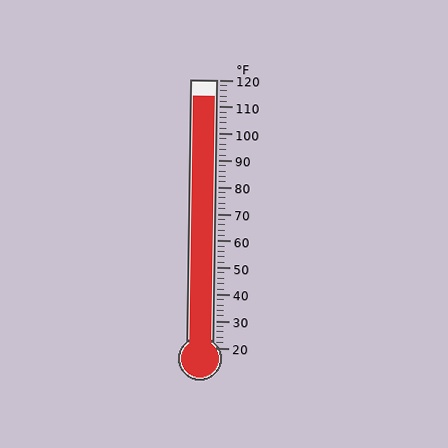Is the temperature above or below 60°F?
The temperature is above 60°F.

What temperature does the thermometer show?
The thermometer shows approximately 114°F.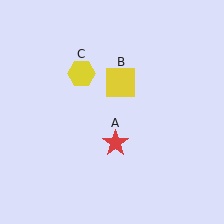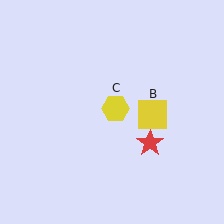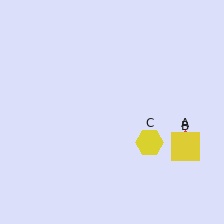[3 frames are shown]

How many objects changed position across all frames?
3 objects changed position: red star (object A), yellow square (object B), yellow hexagon (object C).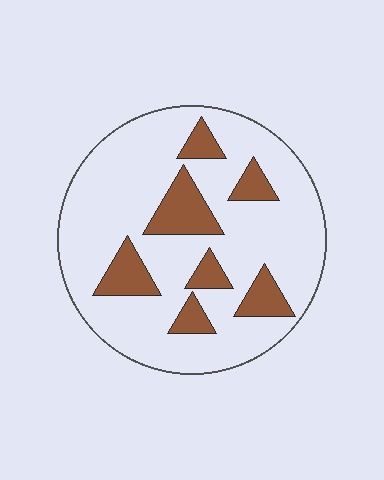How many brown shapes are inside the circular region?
7.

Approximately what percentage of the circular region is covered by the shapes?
Approximately 20%.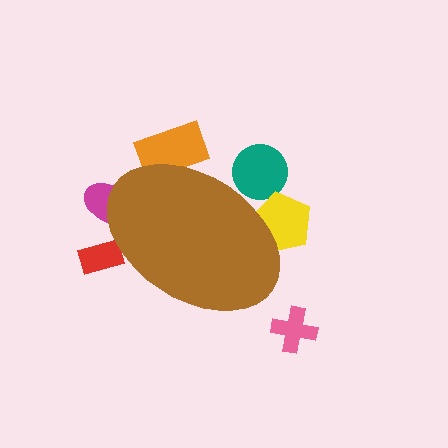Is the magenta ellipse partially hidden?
Yes, the magenta ellipse is partially hidden behind the brown ellipse.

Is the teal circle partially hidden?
Yes, the teal circle is partially hidden behind the brown ellipse.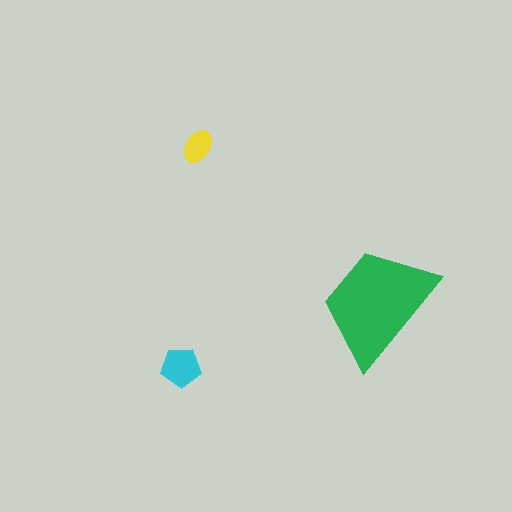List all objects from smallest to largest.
The yellow ellipse, the cyan pentagon, the green trapezoid.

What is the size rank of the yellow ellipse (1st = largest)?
3rd.